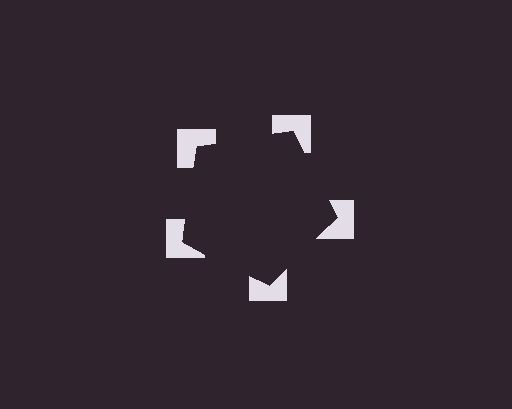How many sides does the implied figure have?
5 sides.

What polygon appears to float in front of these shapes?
An illusory pentagon — its edges are inferred from the aligned wedge cuts in the notched squares, not physically drawn.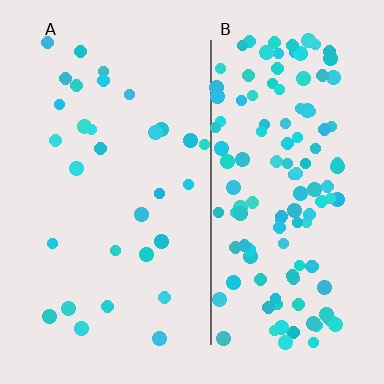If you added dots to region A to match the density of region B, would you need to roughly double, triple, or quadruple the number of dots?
Approximately quadruple.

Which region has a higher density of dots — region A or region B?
B (the right).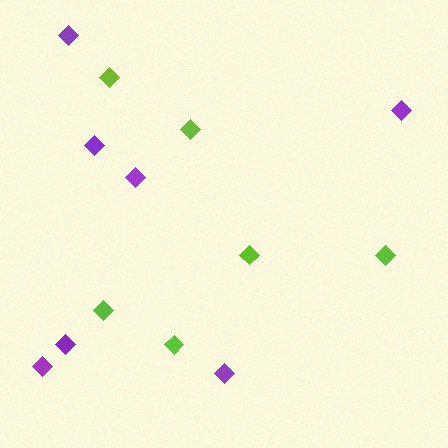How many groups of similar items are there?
There are 2 groups: one group of lime diamonds (6) and one group of purple diamonds (7).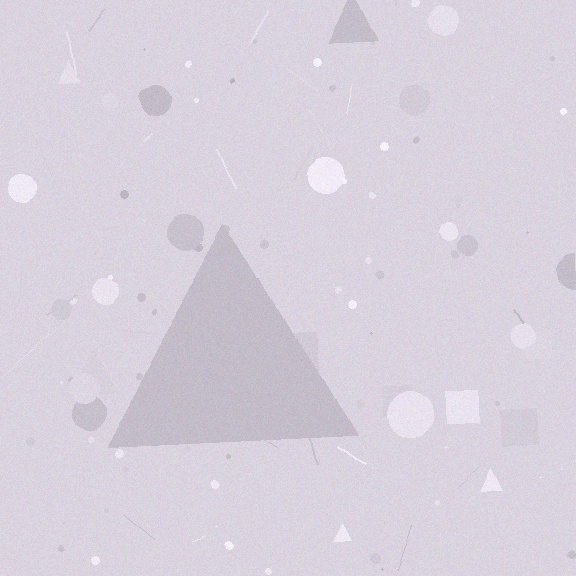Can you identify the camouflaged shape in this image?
The camouflaged shape is a triangle.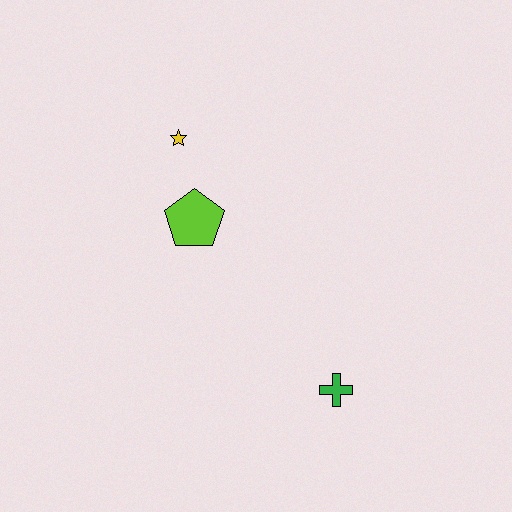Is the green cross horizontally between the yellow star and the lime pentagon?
No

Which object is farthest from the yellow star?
The green cross is farthest from the yellow star.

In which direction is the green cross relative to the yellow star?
The green cross is below the yellow star.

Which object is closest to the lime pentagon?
The yellow star is closest to the lime pentagon.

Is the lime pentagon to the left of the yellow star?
No